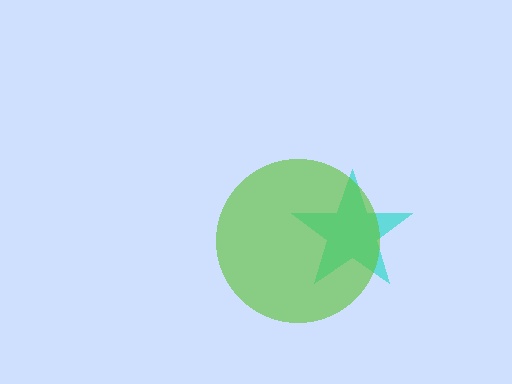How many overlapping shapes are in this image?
There are 2 overlapping shapes in the image.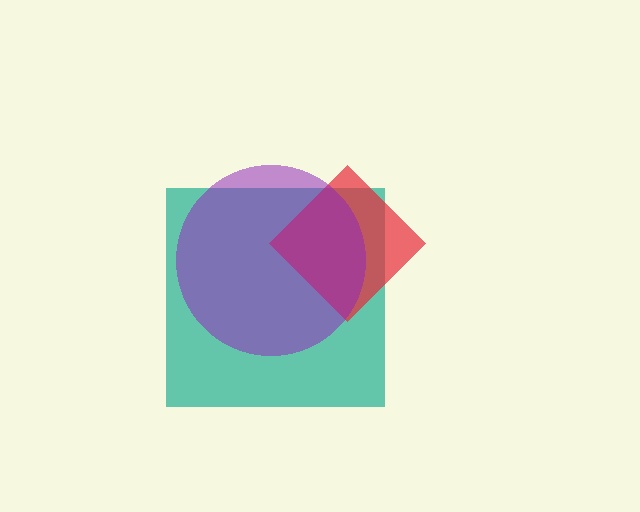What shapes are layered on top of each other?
The layered shapes are: a teal square, a red diamond, a purple circle.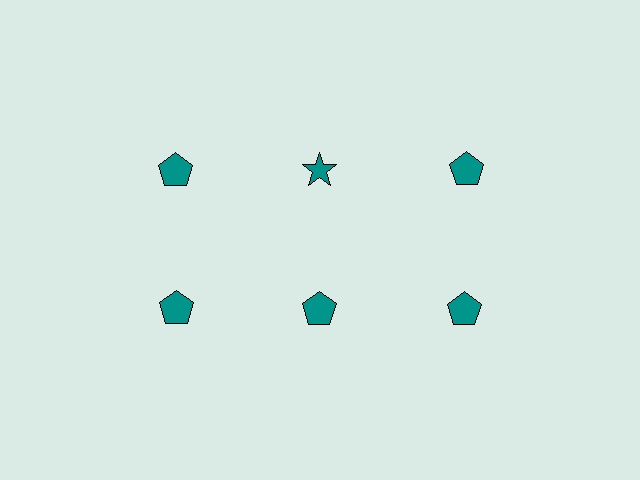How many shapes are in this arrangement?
There are 6 shapes arranged in a grid pattern.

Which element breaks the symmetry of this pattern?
The teal star in the top row, second from left column breaks the symmetry. All other shapes are teal pentagons.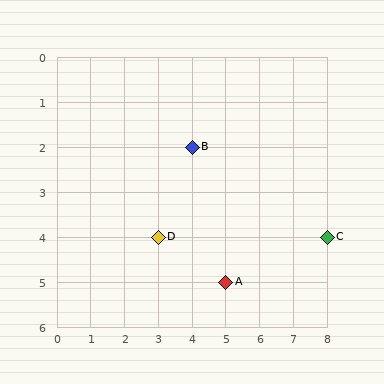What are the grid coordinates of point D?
Point D is at grid coordinates (3, 4).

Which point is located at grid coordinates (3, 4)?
Point D is at (3, 4).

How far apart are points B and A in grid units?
Points B and A are 1 column and 3 rows apart (about 3.2 grid units diagonally).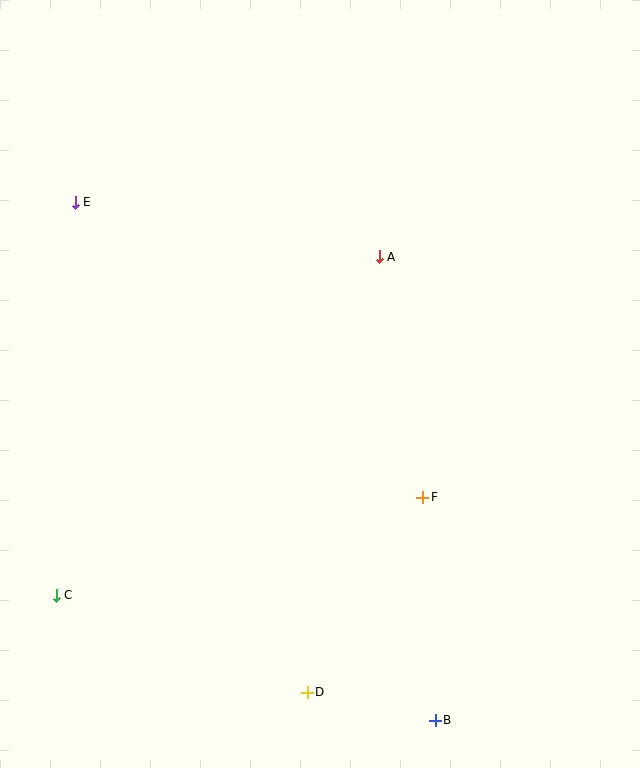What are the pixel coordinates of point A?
Point A is at (379, 257).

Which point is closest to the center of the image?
Point A at (379, 257) is closest to the center.